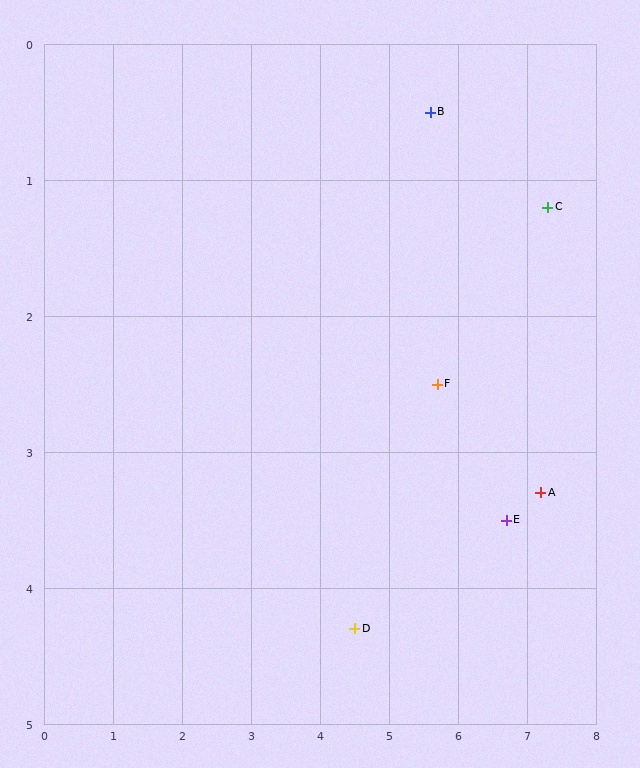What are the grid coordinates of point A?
Point A is at approximately (7.2, 3.3).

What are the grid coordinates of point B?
Point B is at approximately (5.6, 0.5).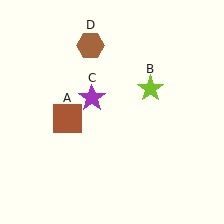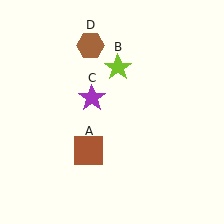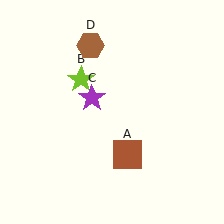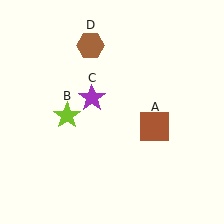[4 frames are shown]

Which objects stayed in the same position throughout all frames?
Purple star (object C) and brown hexagon (object D) remained stationary.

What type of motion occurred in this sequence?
The brown square (object A), lime star (object B) rotated counterclockwise around the center of the scene.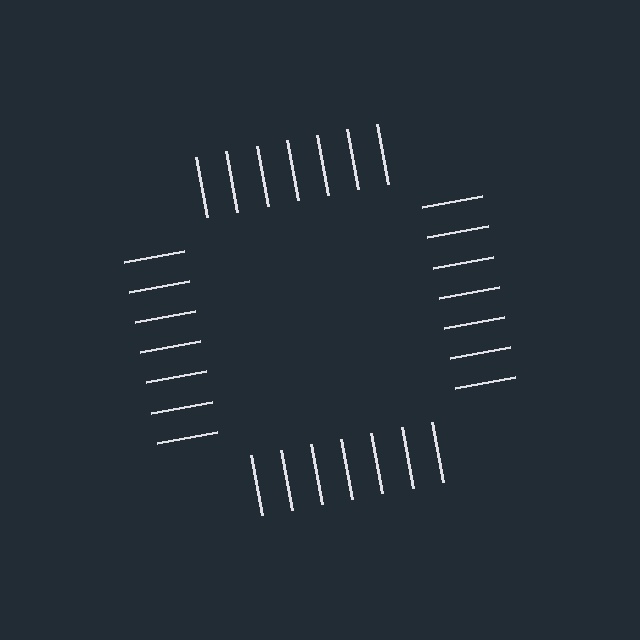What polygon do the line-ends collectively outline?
An illusory square — the line segments terminate on its edges but no continuous stroke is drawn.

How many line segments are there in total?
28 — 7 along each of the 4 edges.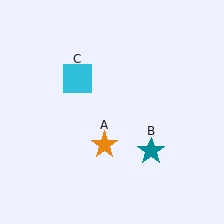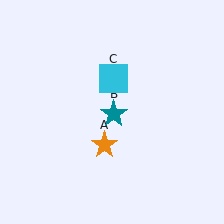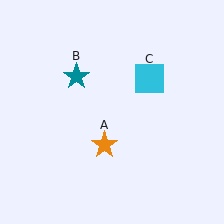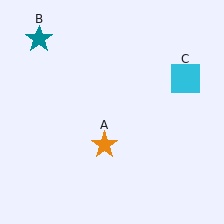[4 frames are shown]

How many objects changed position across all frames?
2 objects changed position: teal star (object B), cyan square (object C).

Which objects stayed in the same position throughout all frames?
Orange star (object A) remained stationary.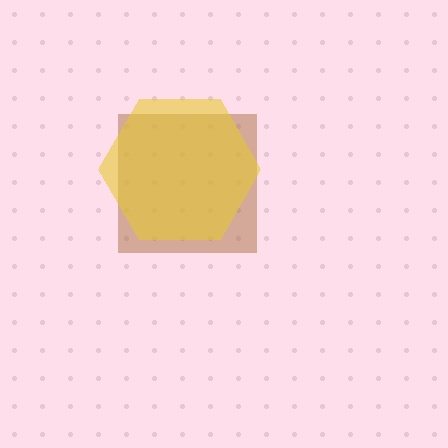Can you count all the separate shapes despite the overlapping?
Yes, there are 2 separate shapes.